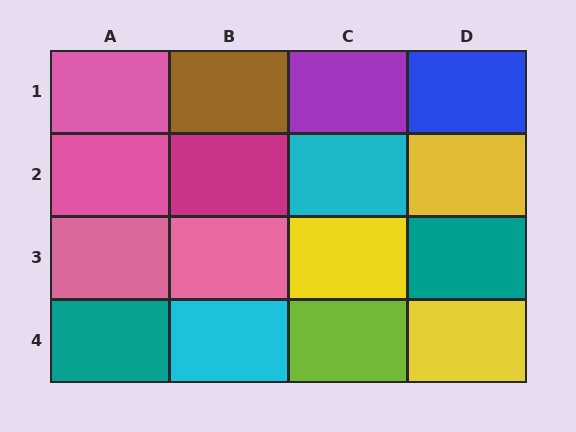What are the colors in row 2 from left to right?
Pink, magenta, cyan, yellow.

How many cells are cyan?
2 cells are cyan.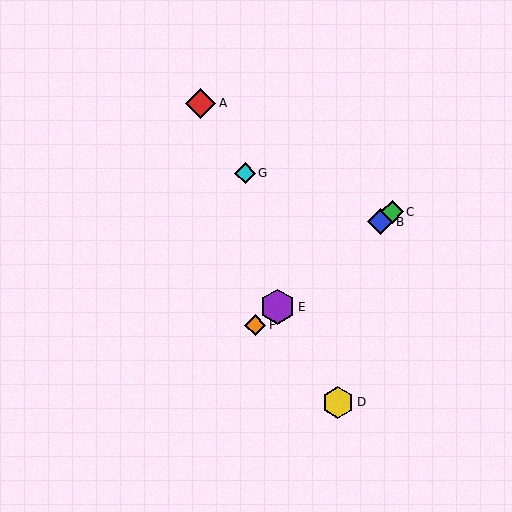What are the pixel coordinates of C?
Object C is at (392, 212).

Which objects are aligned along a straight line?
Objects B, C, E, F are aligned along a straight line.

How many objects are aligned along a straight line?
4 objects (B, C, E, F) are aligned along a straight line.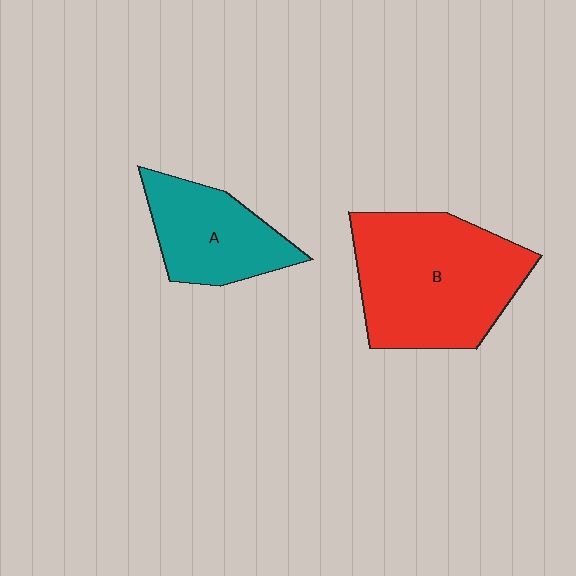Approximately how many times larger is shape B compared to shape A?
Approximately 1.7 times.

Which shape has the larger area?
Shape B (red).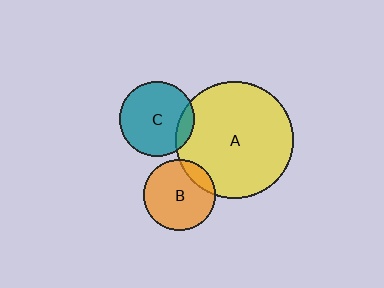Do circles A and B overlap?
Yes.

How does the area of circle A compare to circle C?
Approximately 2.4 times.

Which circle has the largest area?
Circle A (yellow).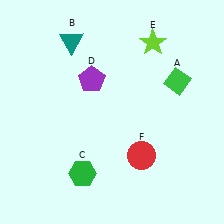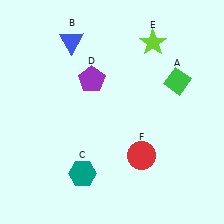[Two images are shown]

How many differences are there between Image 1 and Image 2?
There are 2 differences between the two images.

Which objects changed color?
B changed from teal to blue. C changed from green to teal.